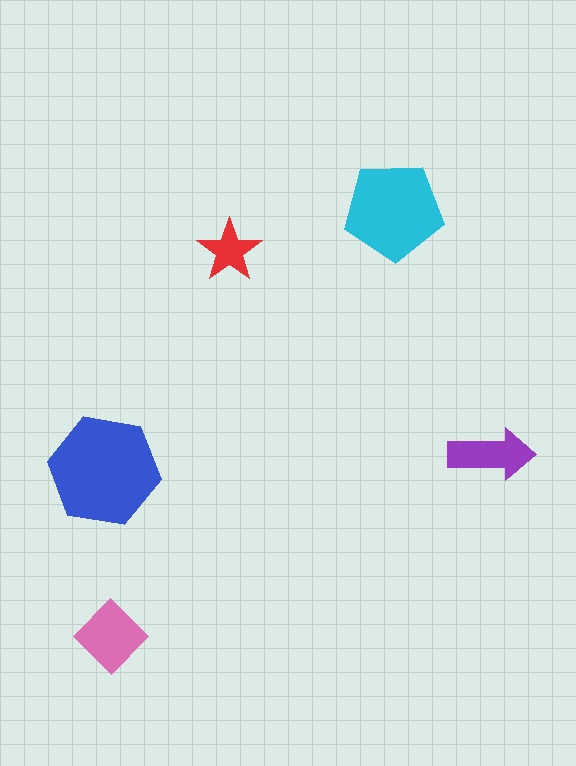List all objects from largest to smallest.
The blue hexagon, the cyan pentagon, the pink diamond, the purple arrow, the red star.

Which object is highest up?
The cyan pentagon is topmost.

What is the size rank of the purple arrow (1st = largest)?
4th.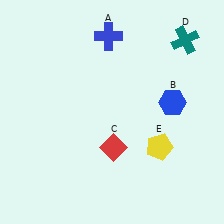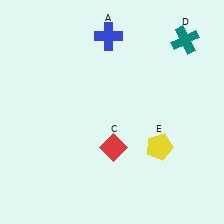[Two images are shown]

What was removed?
The blue hexagon (B) was removed in Image 2.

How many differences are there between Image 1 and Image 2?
There is 1 difference between the two images.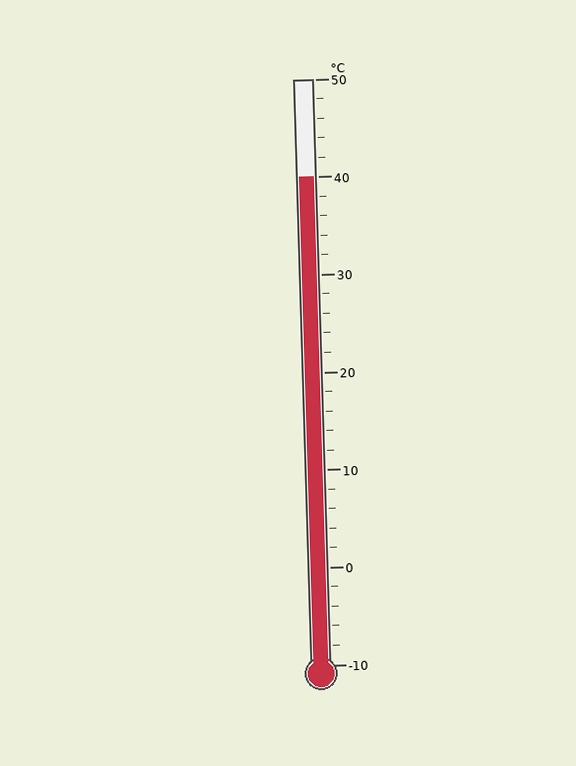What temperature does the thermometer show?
The thermometer shows approximately 40°C.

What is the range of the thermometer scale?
The thermometer scale ranges from -10°C to 50°C.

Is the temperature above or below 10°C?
The temperature is above 10°C.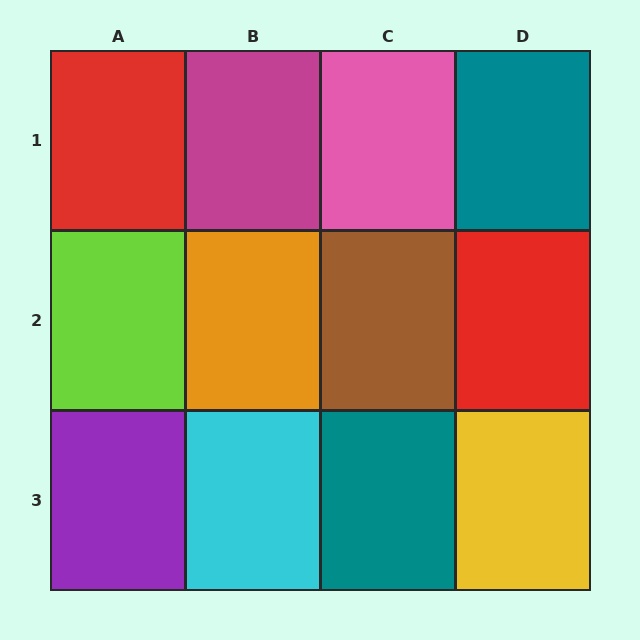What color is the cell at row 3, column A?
Purple.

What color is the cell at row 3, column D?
Yellow.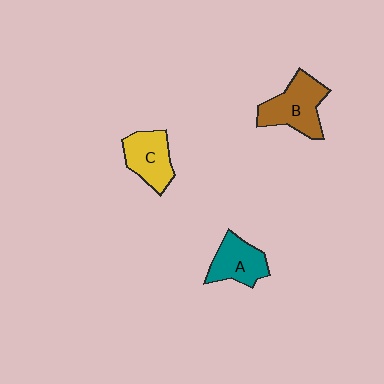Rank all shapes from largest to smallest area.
From largest to smallest: B (brown), C (yellow), A (teal).